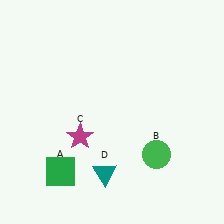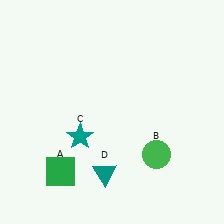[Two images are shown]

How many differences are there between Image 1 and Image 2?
There is 1 difference between the two images.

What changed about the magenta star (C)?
In Image 1, C is magenta. In Image 2, it changed to teal.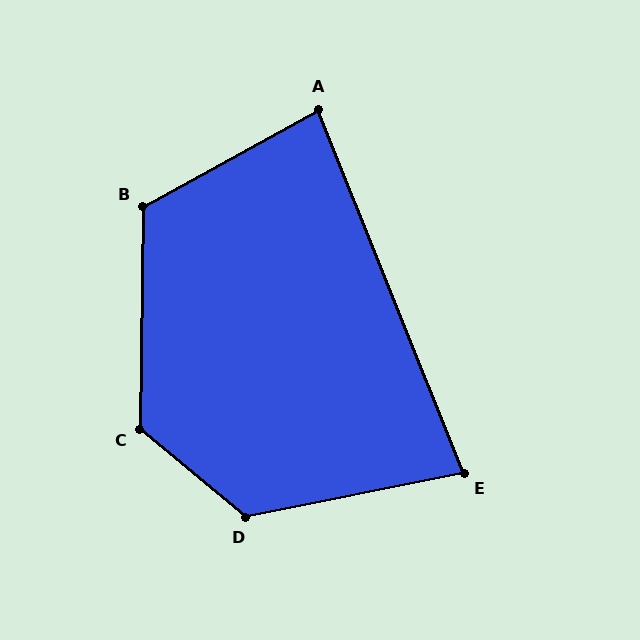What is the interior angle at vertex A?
Approximately 83 degrees (acute).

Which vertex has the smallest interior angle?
E, at approximately 79 degrees.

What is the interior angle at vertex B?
Approximately 120 degrees (obtuse).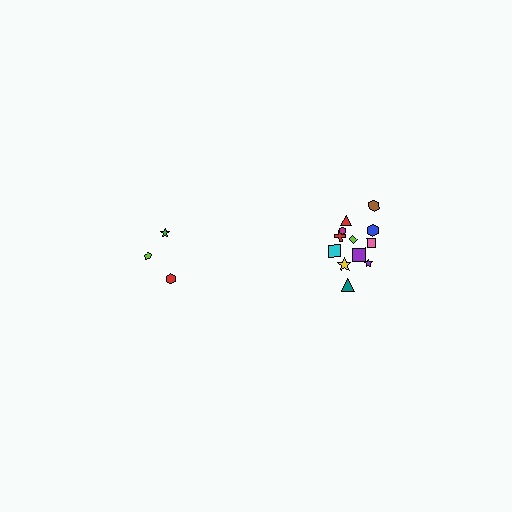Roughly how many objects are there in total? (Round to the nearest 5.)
Roughly 15 objects in total.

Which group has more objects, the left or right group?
The right group.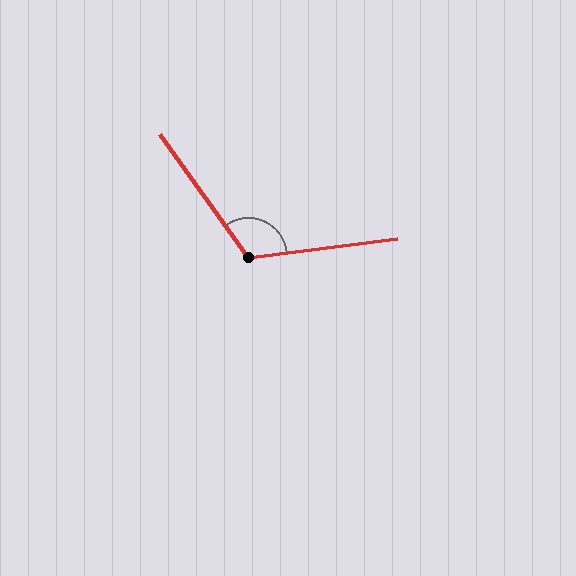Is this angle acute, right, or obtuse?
It is obtuse.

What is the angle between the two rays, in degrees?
Approximately 118 degrees.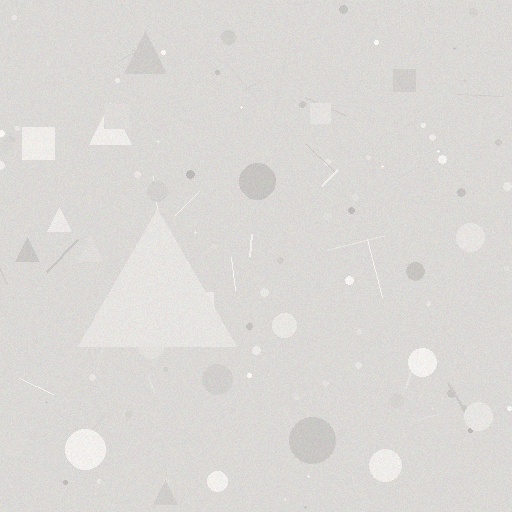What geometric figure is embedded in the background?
A triangle is embedded in the background.